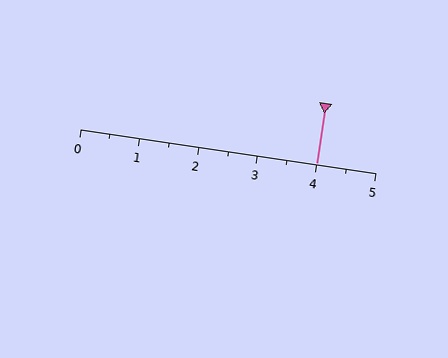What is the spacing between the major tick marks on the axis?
The major ticks are spaced 1 apart.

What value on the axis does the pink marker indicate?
The marker indicates approximately 4.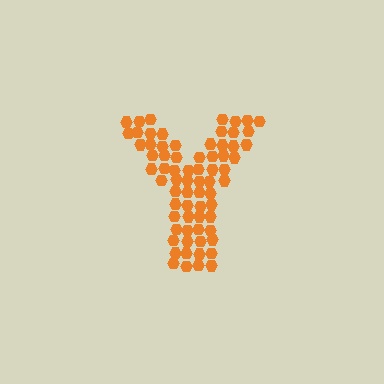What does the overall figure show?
The overall figure shows the letter Y.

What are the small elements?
The small elements are hexagons.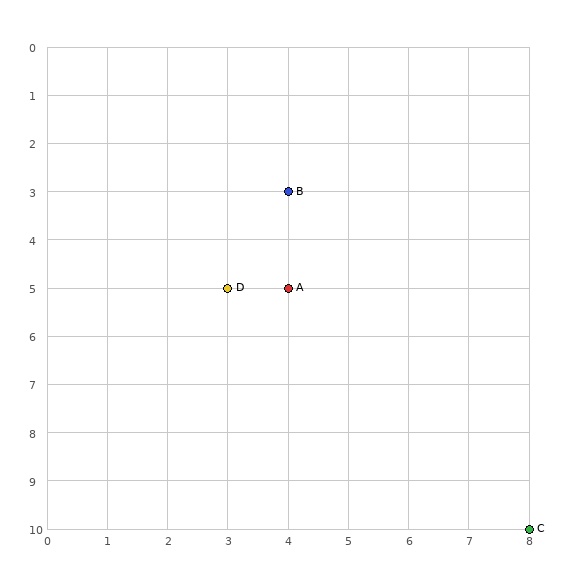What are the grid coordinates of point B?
Point B is at grid coordinates (4, 3).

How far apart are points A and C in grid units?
Points A and C are 4 columns and 5 rows apart (about 6.4 grid units diagonally).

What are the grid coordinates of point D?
Point D is at grid coordinates (3, 5).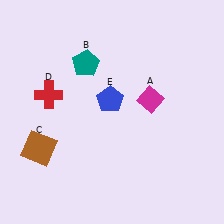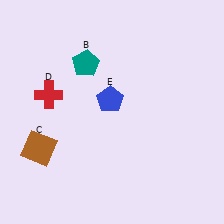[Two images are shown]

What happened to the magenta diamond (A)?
The magenta diamond (A) was removed in Image 2. It was in the top-right area of Image 1.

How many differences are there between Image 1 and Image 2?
There is 1 difference between the two images.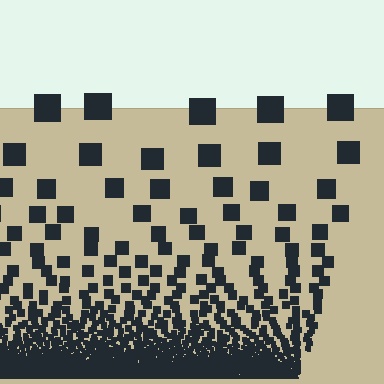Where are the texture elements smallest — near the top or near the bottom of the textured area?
Near the bottom.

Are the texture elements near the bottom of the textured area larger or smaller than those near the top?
Smaller. The gradient is inverted — elements near the bottom are smaller and denser.